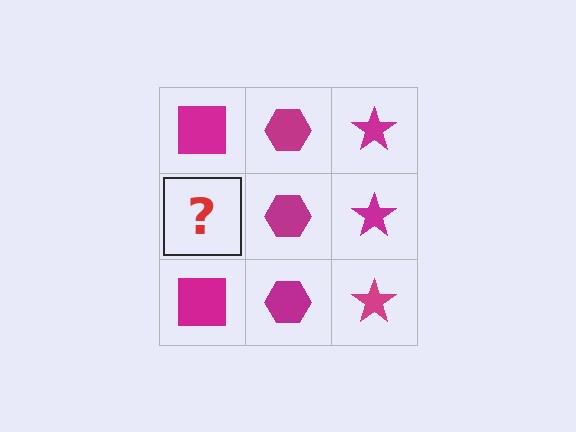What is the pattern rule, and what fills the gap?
The rule is that each column has a consistent shape. The gap should be filled with a magenta square.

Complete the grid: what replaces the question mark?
The question mark should be replaced with a magenta square.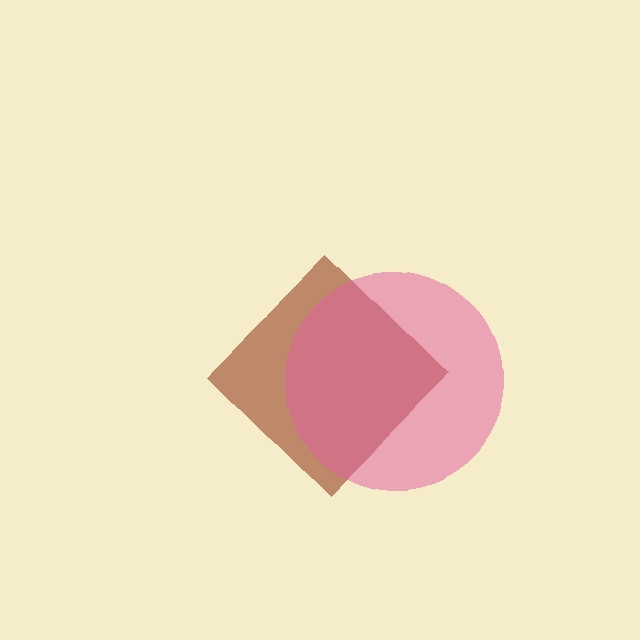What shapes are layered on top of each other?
The layered shapes are: a brown diamond, a pink circle.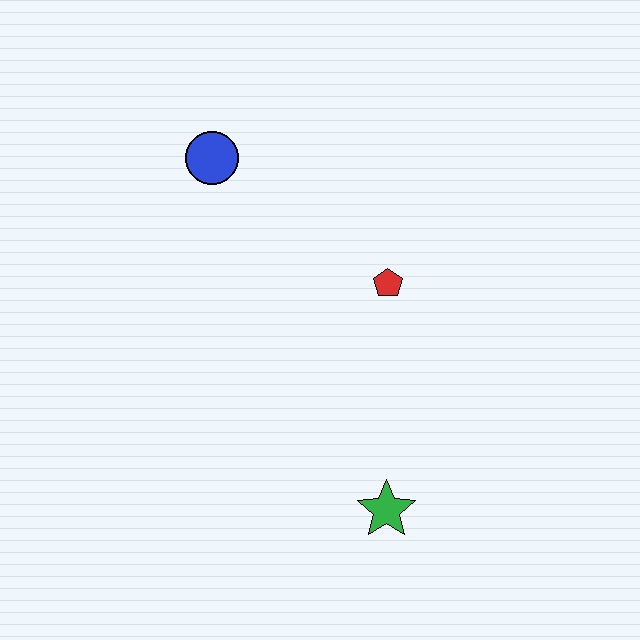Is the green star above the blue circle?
No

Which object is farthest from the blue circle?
The green star is farthest from the blue circle.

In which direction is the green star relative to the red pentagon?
The green star is below the red pentagon.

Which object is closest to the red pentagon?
The blue circle is closest to the red pentagon.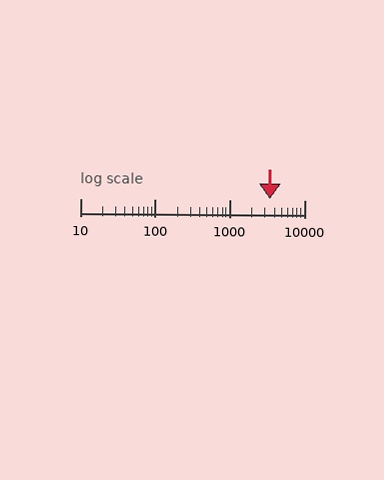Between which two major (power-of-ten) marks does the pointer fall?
The pointer is between 1000 and 10000.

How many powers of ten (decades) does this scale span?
The scale spans 3 decades, from 10 to 10000.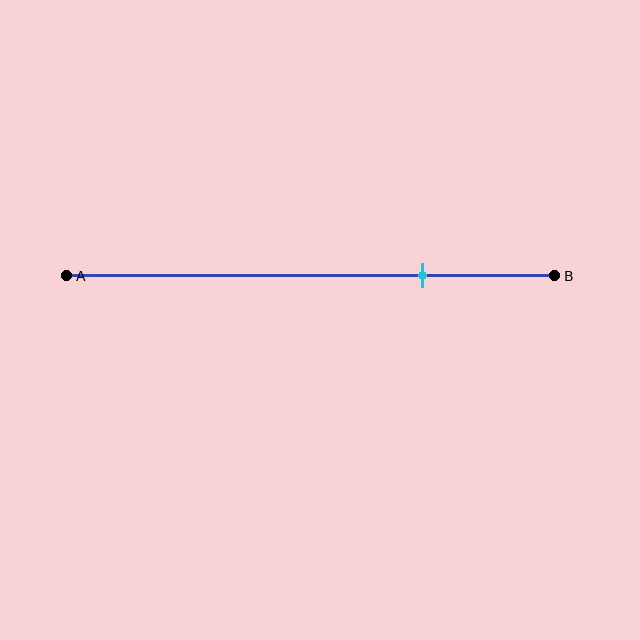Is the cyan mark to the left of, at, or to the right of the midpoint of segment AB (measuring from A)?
The cyan mark is to the right of the midpoint of segment AB.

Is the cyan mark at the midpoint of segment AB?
No, the mark is at about 75% from A, not at the 50% midpoint.